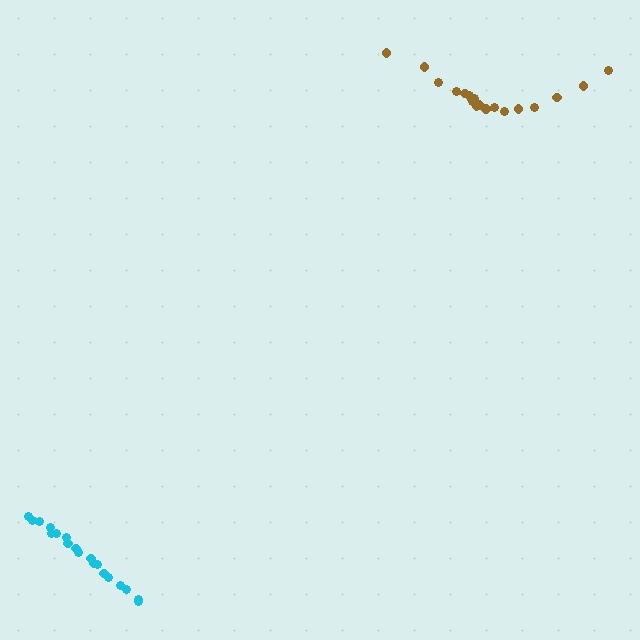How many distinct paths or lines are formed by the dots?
There are 2 distinct paths.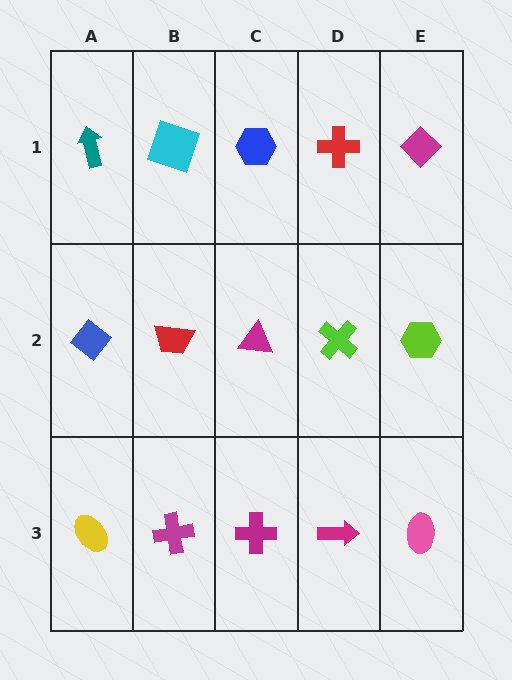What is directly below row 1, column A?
A blue diamond.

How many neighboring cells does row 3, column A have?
2.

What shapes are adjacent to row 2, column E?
A magenta diamond (row 1, column E), a pink ellipse (row 3, column E), a lime cross (row 2, column D).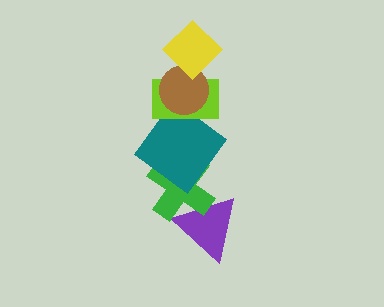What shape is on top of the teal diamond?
The lime rectangle is on top of the teal diamond.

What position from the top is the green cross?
The green cross is 5th from the top.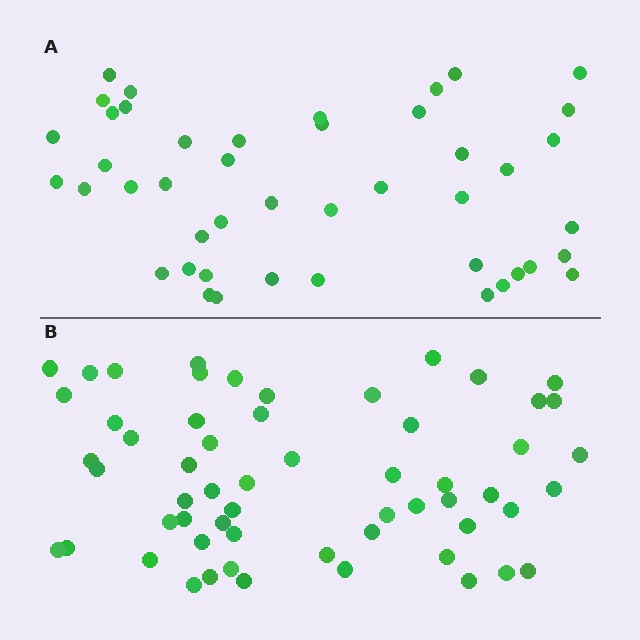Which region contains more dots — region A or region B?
Region B (the bottom region) has more dots.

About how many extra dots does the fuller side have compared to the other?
Region B has approximately 15 more dots than region A.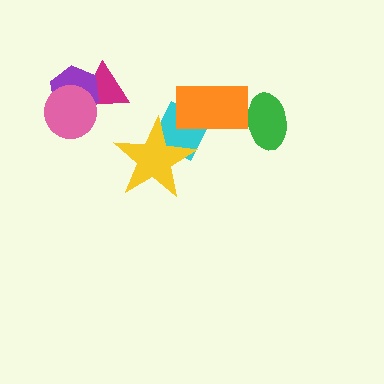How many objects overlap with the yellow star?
1 object overlaps with the yellow star.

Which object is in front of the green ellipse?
The orange rectangle is in front of the green ellipse.